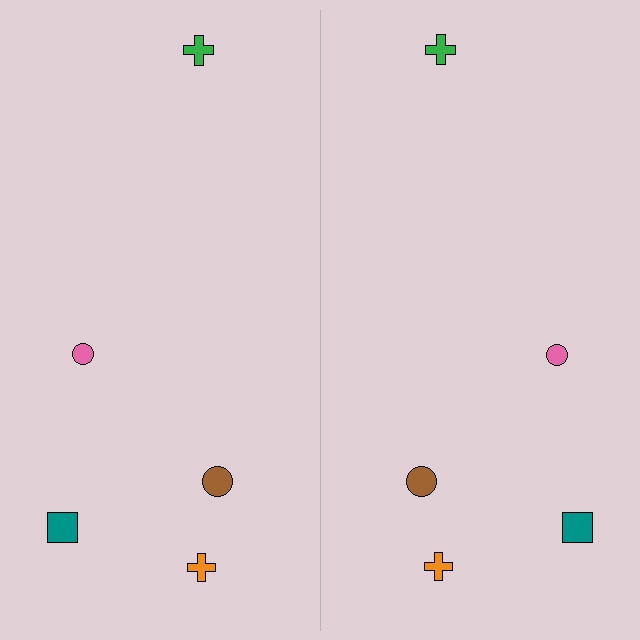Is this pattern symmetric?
Yes, this pattern has bilateral (reflection) symmetry.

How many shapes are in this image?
There are 10 shapes in this image.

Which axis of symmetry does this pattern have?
The pattern has a vertical axis of symmetry running through the center of the image.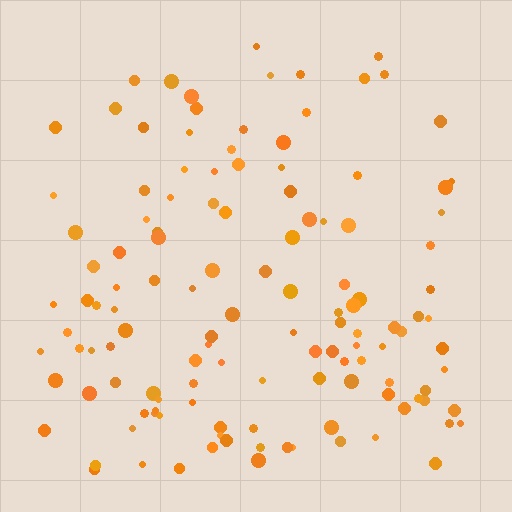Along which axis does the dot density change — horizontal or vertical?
Vertical.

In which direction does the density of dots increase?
From top to bottom, with the bottom side densest.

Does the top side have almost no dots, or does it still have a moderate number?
Still a moderate number, just noticeably fewer than the bottom.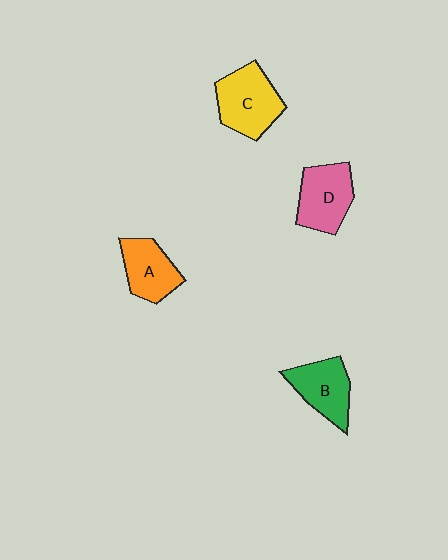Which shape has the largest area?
Shape C (yellow).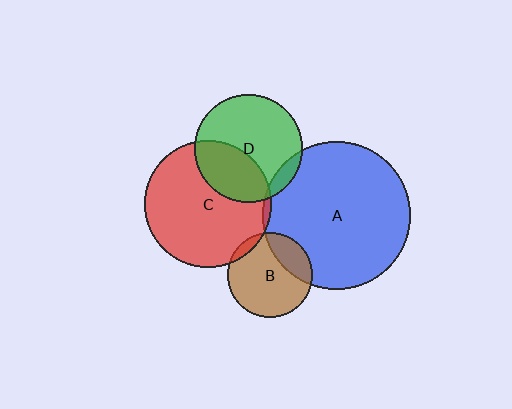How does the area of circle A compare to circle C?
Approximately 1.4 times.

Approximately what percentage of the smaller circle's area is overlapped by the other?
Approximately 5%.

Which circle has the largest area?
Circle A (blue).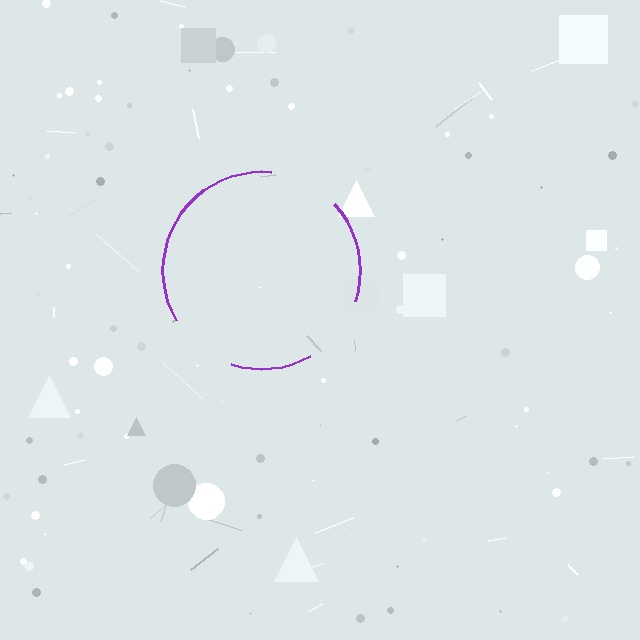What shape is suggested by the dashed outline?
The dashed outline suggests a circle.